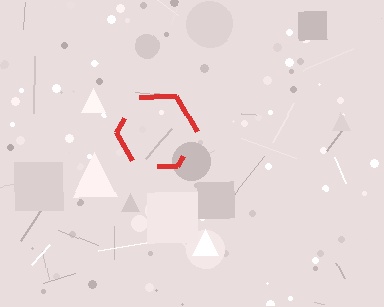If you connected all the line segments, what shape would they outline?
They would outline a hexagon.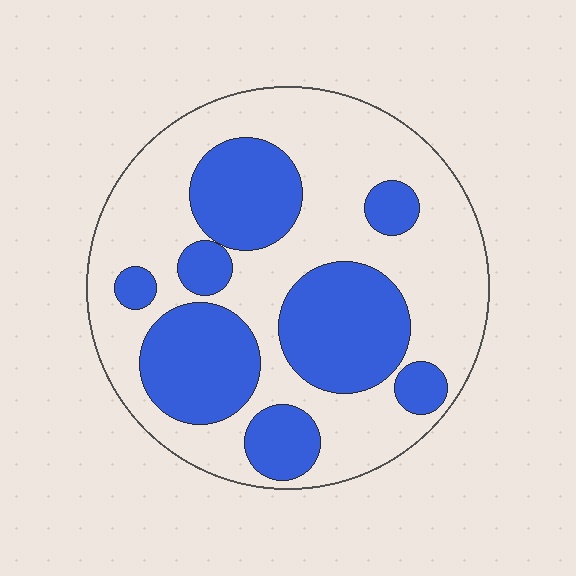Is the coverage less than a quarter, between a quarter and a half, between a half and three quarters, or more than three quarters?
Between a quarter and a half.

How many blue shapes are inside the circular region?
8.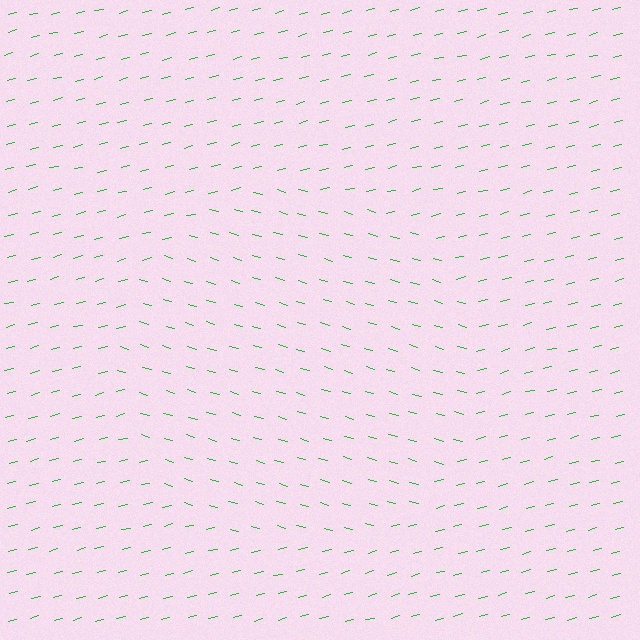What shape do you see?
I see a circle.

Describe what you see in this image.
The image is filled with small green line segments. A circle region in the image has lines oriented differently from the surrounding lines, creating a visible texture boundary.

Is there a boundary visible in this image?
Yes, there is a texture boundary formed by a change in line orientation.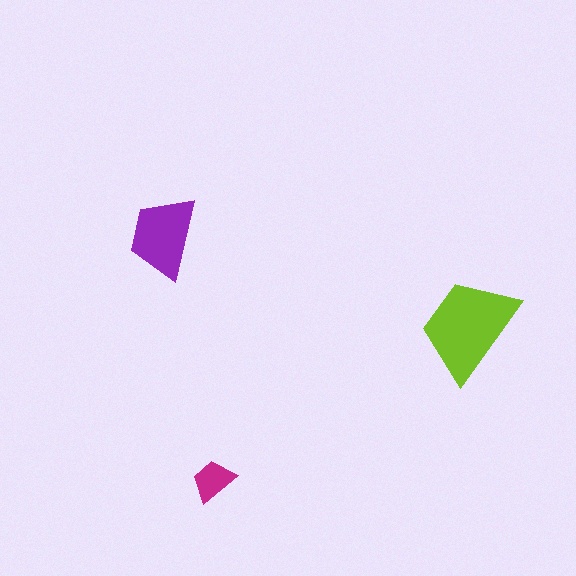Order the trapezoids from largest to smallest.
the lime one, the purple one, the magenta one.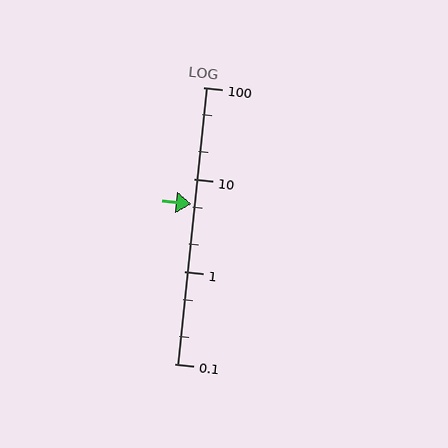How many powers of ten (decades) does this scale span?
The scale spans 3 decades, from 0.1 to 100.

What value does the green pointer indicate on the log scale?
The pointer indicates approximately 5.4.